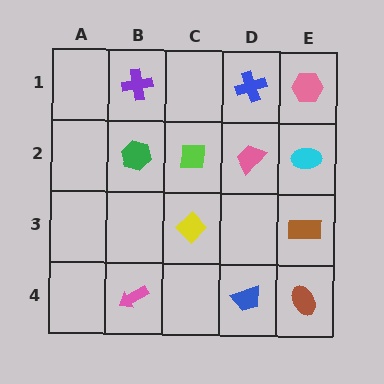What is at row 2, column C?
A lime square.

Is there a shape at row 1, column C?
No, that cell is empty.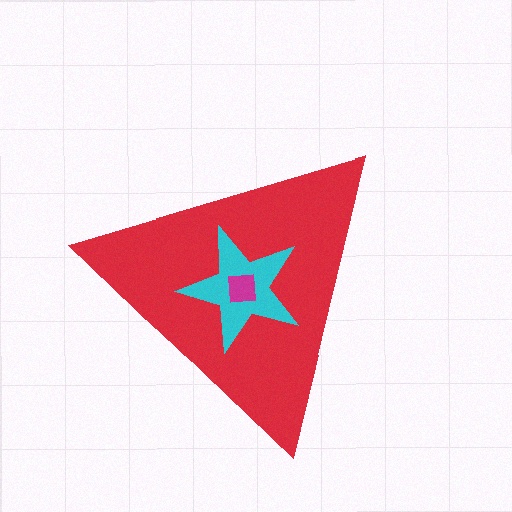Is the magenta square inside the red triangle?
Yes.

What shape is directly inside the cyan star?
The magenta square.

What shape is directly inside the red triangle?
The cyan star.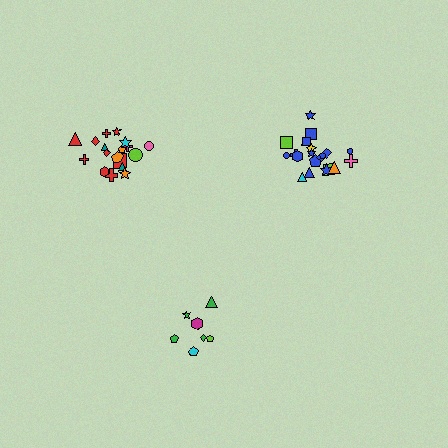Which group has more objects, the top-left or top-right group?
The top-right group.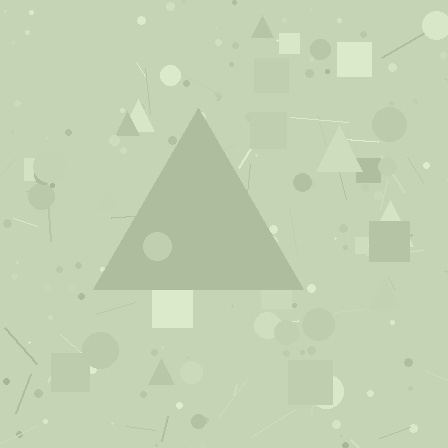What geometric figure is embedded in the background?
A triangle is embedded in the background.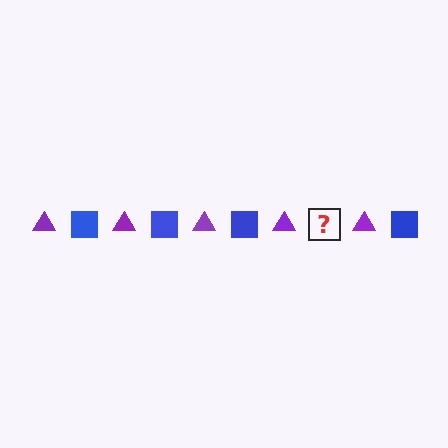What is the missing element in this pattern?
The missing element is a blue square.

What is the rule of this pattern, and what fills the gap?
The rule is that the pattern alternates between purple triangle and blue square. The gap should be filled with a blue square.